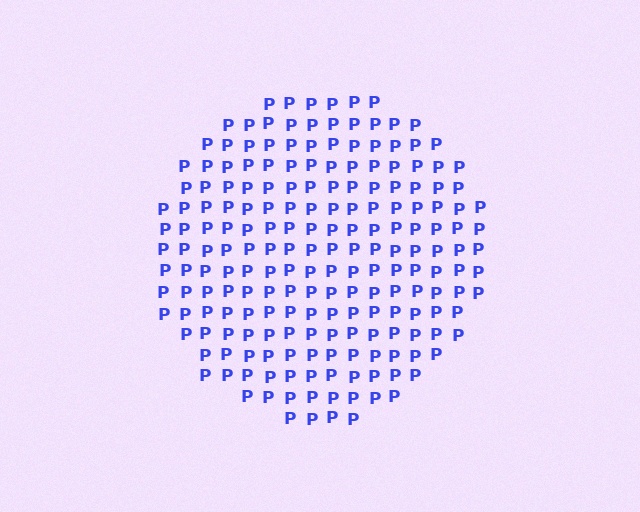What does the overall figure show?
The overall figure shows a circle.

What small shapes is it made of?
It is made of small letter P's.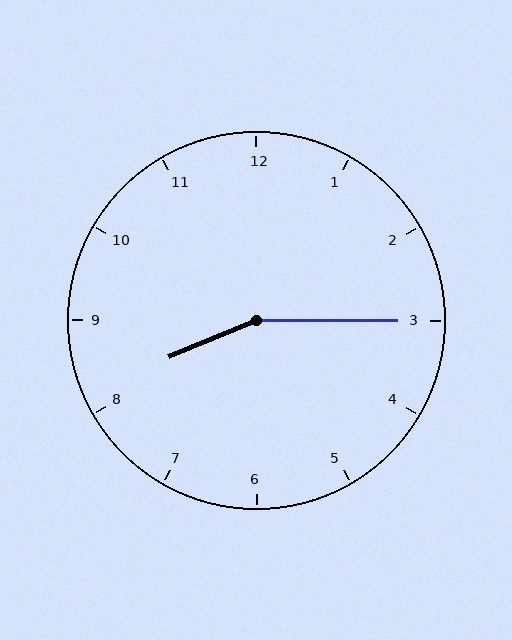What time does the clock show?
8:15.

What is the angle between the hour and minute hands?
Approximately 158 degrees.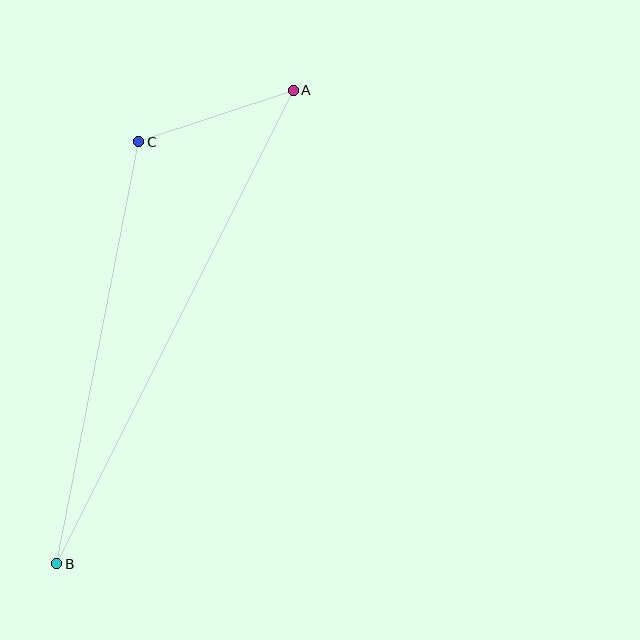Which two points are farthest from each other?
Points A and B are farthest from each other.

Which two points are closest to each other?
Points A and C are closest to each other.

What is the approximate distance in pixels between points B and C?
The distance between B and C is approximately 430 pixels.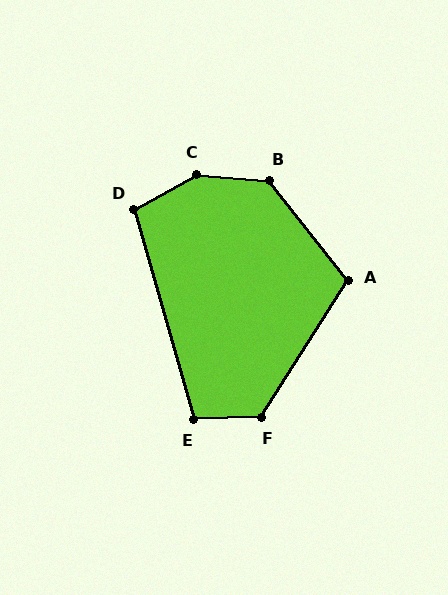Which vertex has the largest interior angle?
C, at approximately 146 degrees.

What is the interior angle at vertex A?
Approximately 109 degrees (obtuse).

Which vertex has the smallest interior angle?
D, at approximately 103 degrees.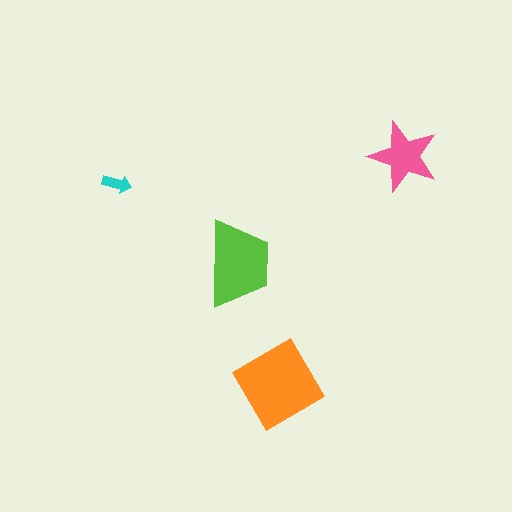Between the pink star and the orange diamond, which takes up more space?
The orange diamond.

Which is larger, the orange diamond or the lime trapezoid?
The orange diamond.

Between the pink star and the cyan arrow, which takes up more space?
The pink star.